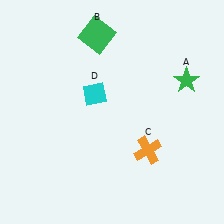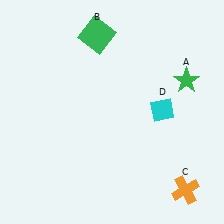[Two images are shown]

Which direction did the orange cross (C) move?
The orange cross (C) moved down.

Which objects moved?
The objects that moved are: the orange cross (C), the cyan diamond (D).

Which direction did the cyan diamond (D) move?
The cyan diamond (D) moved right.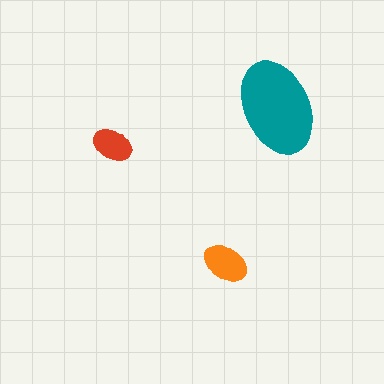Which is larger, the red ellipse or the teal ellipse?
The teal one.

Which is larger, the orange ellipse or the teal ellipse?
The teal one.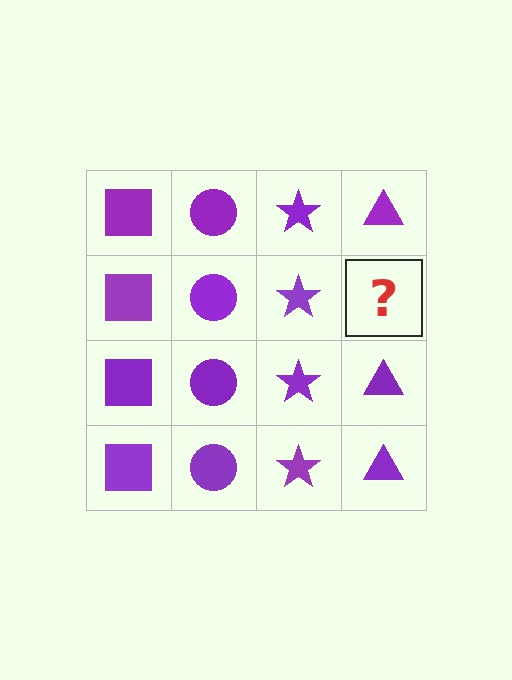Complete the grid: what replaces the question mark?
The question mark should be replaced with a purple triangle.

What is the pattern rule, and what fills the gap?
The rule is that each column has a consistent shape. The gap should be filled with a purple triangle.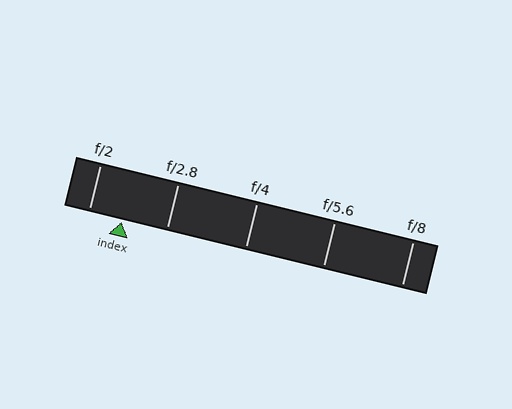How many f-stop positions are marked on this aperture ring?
There are 5 f-stop positions marked.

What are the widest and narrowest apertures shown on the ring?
The widest aperture shown is f/2 and the narrowest is f/8.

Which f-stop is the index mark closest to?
The index mark is closest to f/2.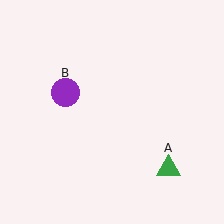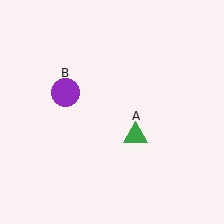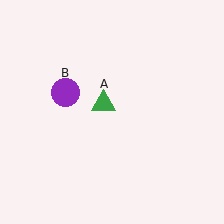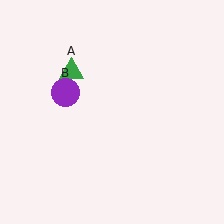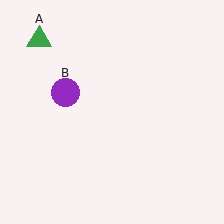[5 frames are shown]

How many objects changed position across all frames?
1 object changed position: green triangle (object A).